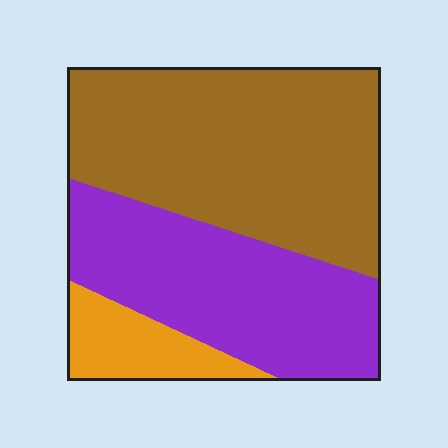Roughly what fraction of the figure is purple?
Purple takes up about three eighths (3/8) of the figure.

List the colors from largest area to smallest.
From largest to smallest: brown, purple, orange.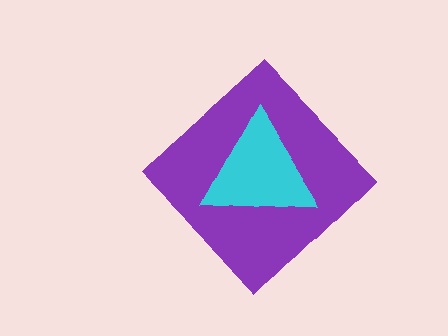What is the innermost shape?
The cyan triangle.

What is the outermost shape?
The purple diamond.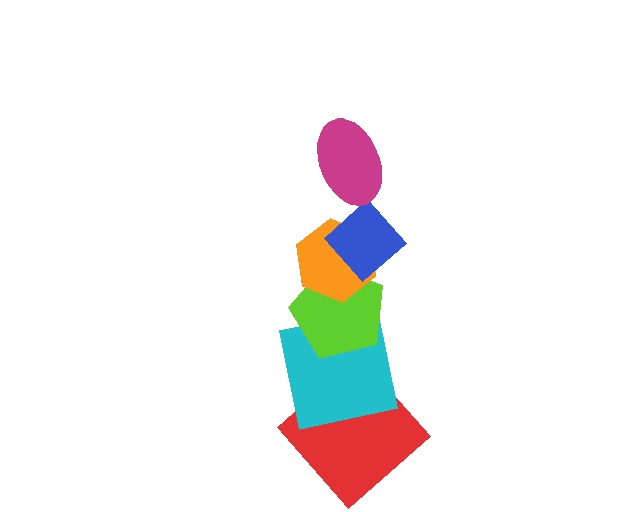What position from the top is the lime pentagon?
The lime pentagon is 4th from the top.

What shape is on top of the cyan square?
The lime pentagon is on top of the cyan square.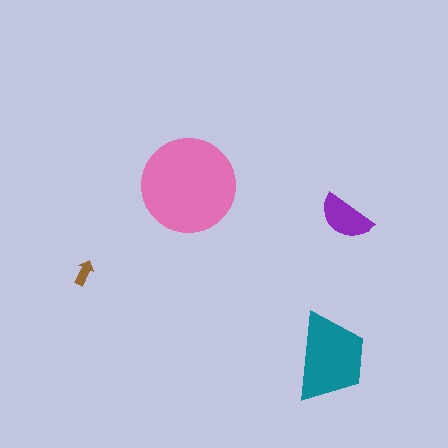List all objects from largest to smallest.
The pink circle, the teal trapezoid, the purple semicircle, the brown arrow.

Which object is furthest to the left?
The brown arrow is leftmost.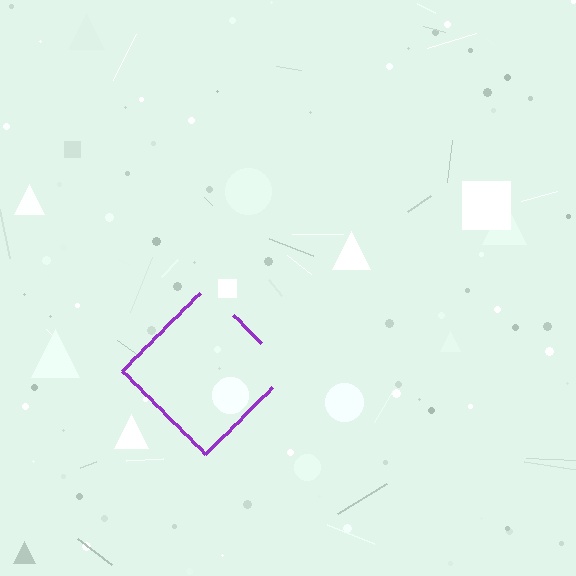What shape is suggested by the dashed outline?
The dashed outline suggests a diamond.